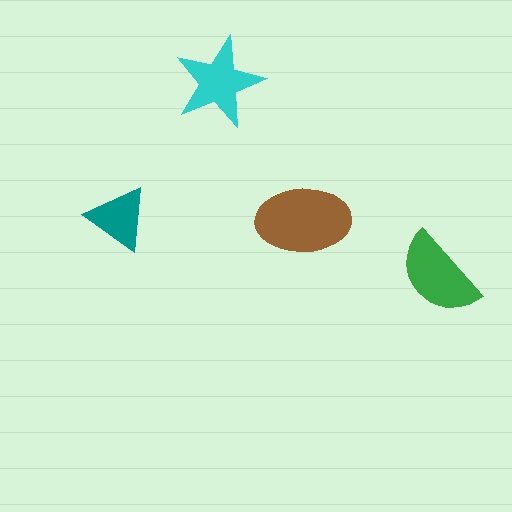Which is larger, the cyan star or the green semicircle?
The green semicircle.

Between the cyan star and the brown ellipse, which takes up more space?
The brown ellipse.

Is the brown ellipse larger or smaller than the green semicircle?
Larger.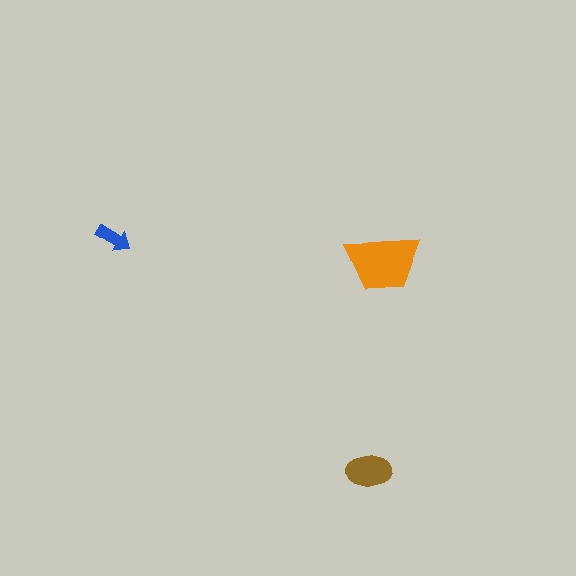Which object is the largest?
The orange trapezoid.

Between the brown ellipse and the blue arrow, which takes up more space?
The brown ellipse.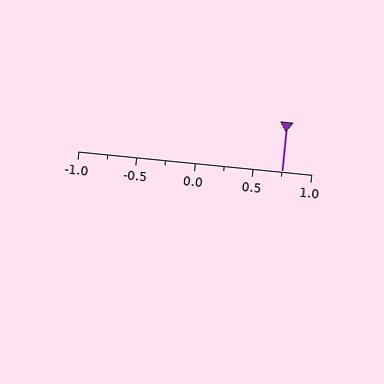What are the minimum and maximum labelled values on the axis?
The axis runs from -1.0 to 1.0.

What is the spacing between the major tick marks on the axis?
The major ticks are spaced 0.5 apart.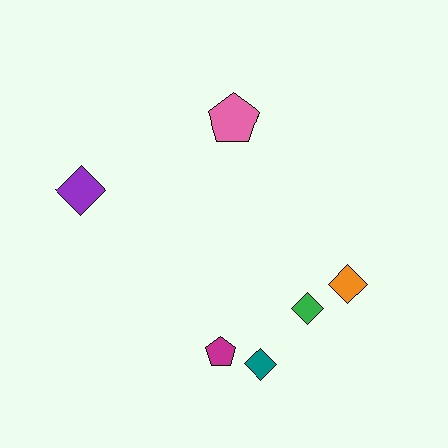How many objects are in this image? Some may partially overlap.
There are 6 objects.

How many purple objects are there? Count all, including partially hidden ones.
There is 1 purple object.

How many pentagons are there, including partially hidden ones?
There are 2 pentagons.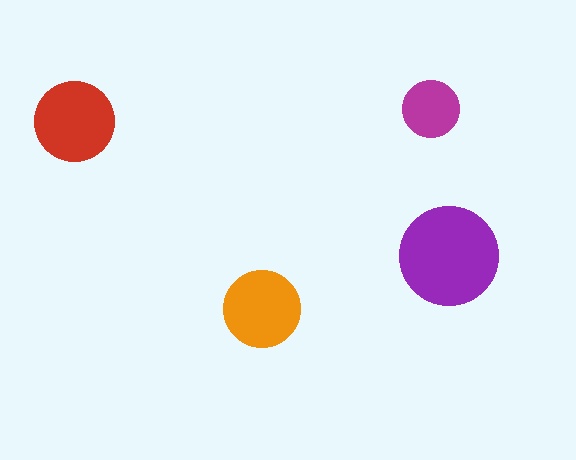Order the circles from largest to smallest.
the purple one, the red one, the orange one, the magenta one.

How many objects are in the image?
There are 4 objects in the image.